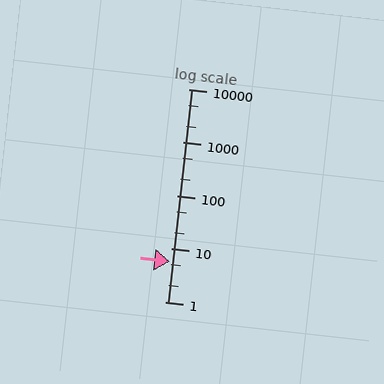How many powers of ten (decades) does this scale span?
The scale spans 4 decades, from 1 to 10000.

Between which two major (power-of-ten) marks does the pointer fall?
The pointer is between 1 and 10.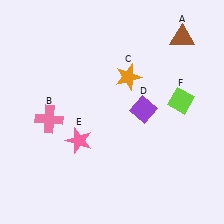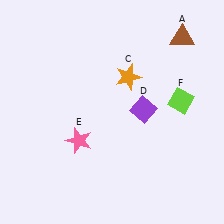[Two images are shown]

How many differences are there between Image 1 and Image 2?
There is 1 difference between the two images.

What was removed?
The pink cross (B) was removed in Image 2.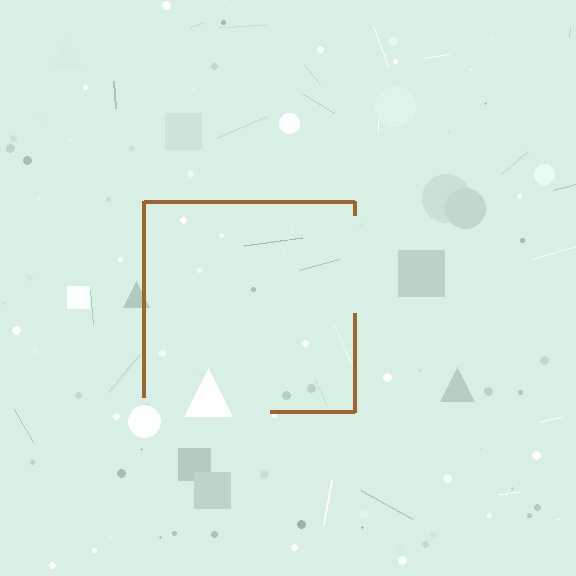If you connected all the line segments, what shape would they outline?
They would outline a square.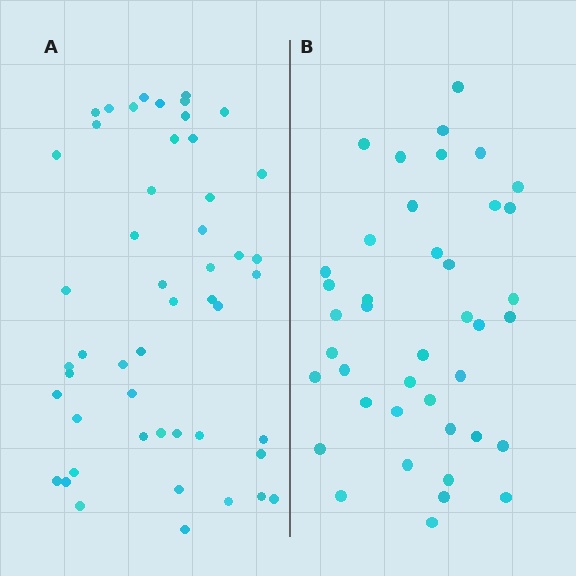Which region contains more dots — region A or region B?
Region A (the left region) has more dots.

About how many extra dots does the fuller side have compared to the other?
Region A has roughly 8 or so more dots than region B.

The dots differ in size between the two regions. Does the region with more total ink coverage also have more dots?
No. Region B has more total ink coverage because its dots are larger, but region A actually contains more individual dots. Total area can be misleading — the number of items is what matters here.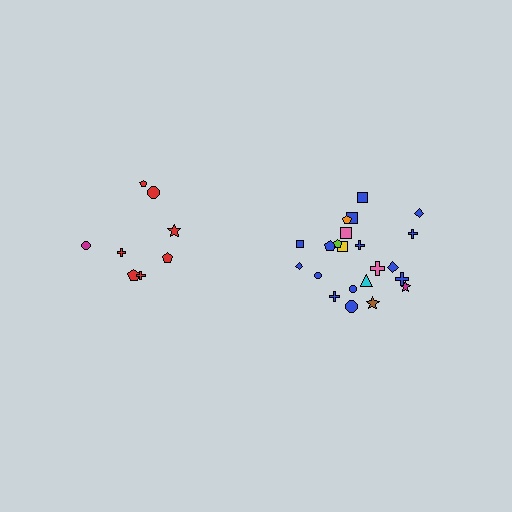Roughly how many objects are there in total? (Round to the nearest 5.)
Roughly 30 objects in total.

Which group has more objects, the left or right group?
The right group.